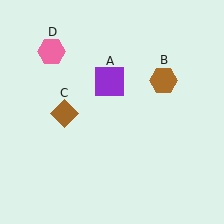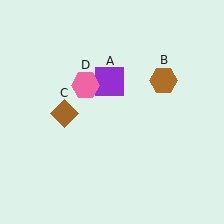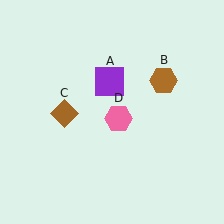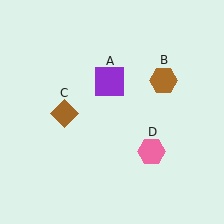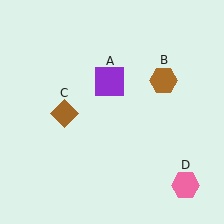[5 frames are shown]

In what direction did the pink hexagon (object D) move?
The pink hexagon (object D) moved down and to the right.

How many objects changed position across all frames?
1 object changed position: pink hexagon (object D).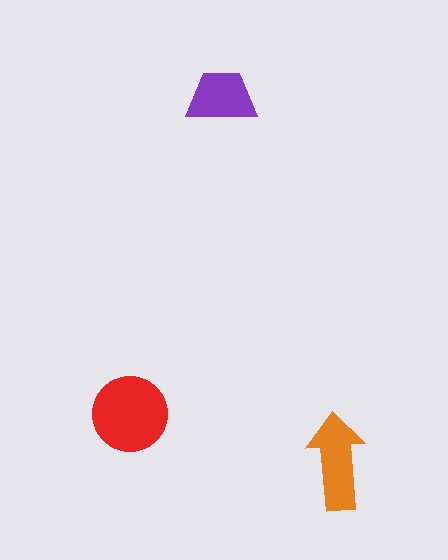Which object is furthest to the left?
The red circle is leftmost.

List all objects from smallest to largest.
The purple trapezoid, the orange arrow, the red circle.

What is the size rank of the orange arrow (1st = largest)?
2nd.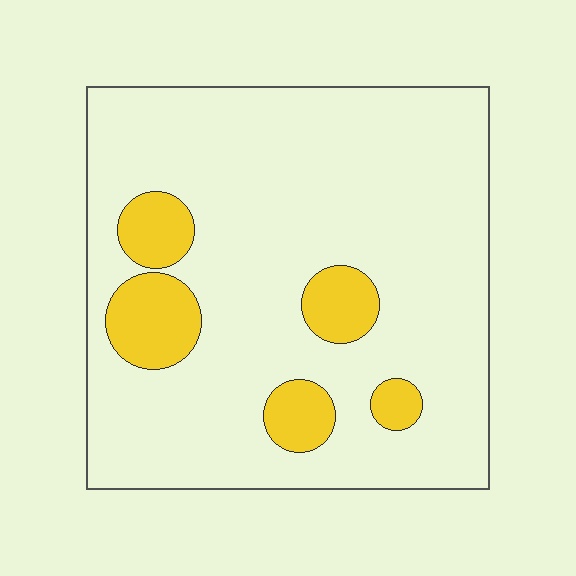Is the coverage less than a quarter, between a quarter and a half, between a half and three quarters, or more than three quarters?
Less than a quarter.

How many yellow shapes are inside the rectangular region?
5.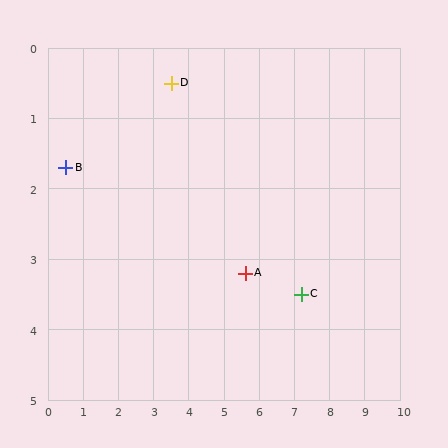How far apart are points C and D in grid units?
Points C and D are about 4.8 grid units apart.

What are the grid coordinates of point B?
Point B is at approximately (0.5, 1.7).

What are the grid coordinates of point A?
Point A is at approximately (5.6, 3.2).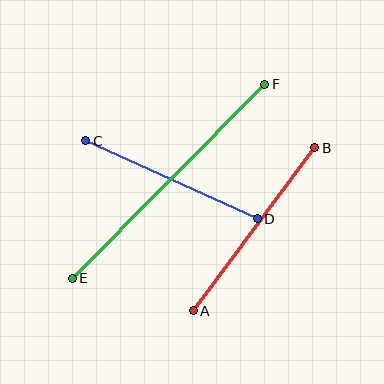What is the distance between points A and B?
The distance is approximately 203 pixels.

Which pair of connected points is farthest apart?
Points E and F are farthest apart.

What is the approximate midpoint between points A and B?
The midpoint is at approximately (254, 229) pixels.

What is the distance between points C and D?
The distance is approximately 188 pixels.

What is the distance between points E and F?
The distance is approximately 273 pixels.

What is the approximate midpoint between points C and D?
The midpoint is at approximately (172, 180) pixels.